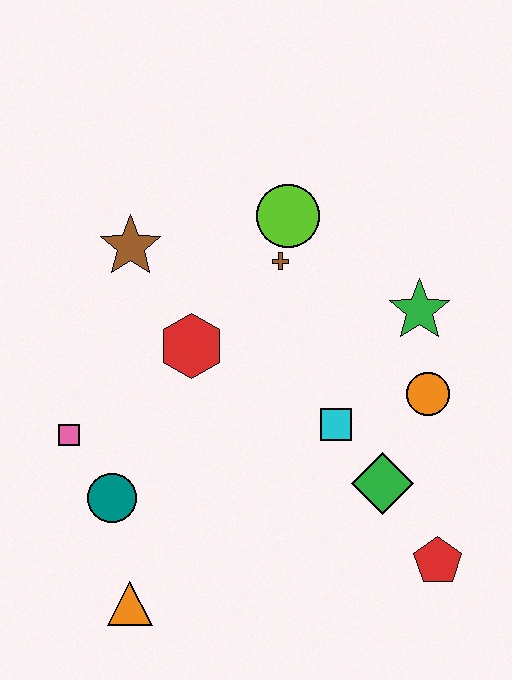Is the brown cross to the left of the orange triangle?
No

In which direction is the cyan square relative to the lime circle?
The cyan square is below the lime circle.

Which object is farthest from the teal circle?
The green star is farthest from the teal circle.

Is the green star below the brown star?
Yes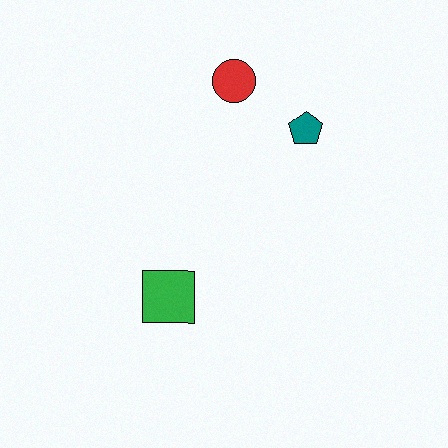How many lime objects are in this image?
There are no lime objects.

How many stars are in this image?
There are no stars.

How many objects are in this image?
There are 3 objects.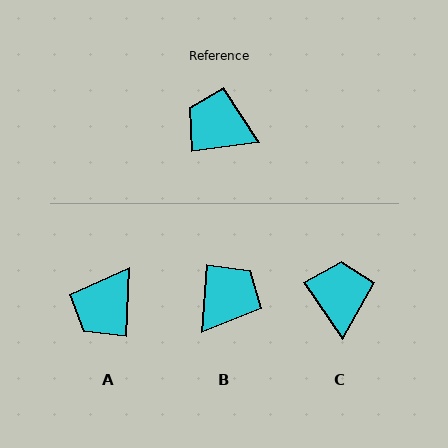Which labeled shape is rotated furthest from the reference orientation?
B, about 102 degrees away.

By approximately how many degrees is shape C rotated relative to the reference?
Approximately 63 degrees clockwise.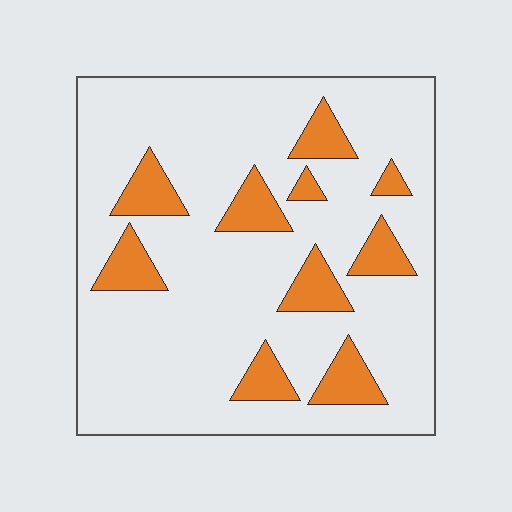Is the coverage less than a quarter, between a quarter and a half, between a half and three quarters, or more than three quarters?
Less than a quarter.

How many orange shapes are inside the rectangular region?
10.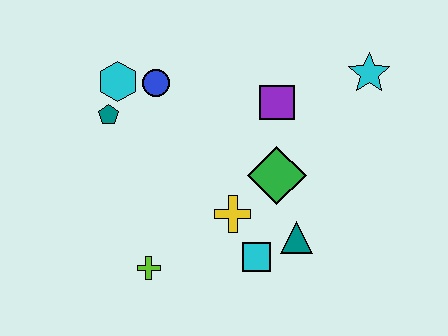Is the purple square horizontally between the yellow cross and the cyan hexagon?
No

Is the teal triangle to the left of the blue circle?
No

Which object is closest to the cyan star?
The purple square is closest to the cyan star.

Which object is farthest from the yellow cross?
The cyan star is farthest from the yellow cross.